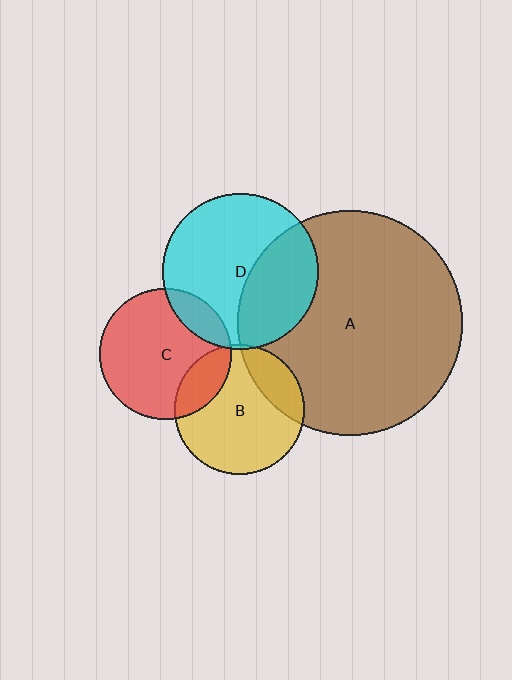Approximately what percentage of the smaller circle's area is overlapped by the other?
Approximately 35%.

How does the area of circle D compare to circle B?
Approximately 1.4 times.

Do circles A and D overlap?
Yes.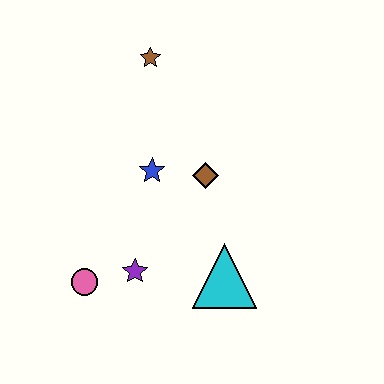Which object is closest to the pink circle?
The purple star is closest to the pink circle.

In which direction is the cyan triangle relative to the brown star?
The cyan triangle is below the brown star.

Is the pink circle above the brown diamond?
No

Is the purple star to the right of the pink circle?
Yes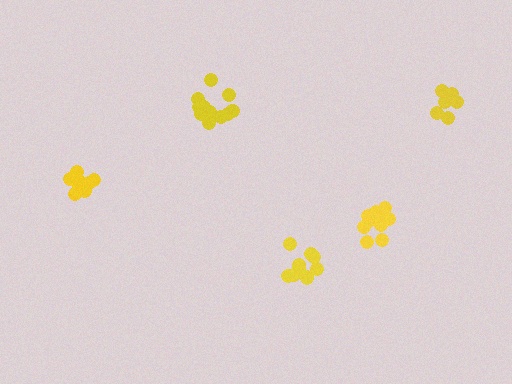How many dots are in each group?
Group 1: 10 dots, Group 2: 13 dots, Group 3: 10 dots, Group 4: 7 dots, Group 5: 10 dots (50 total).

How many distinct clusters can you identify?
There are 5 distinct clusters.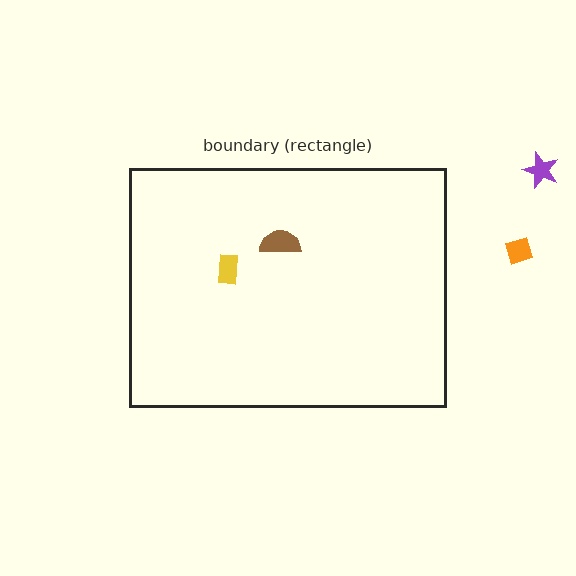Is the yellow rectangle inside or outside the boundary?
Inside.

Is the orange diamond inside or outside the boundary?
Outside.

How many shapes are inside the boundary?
2 inside, 2 outside.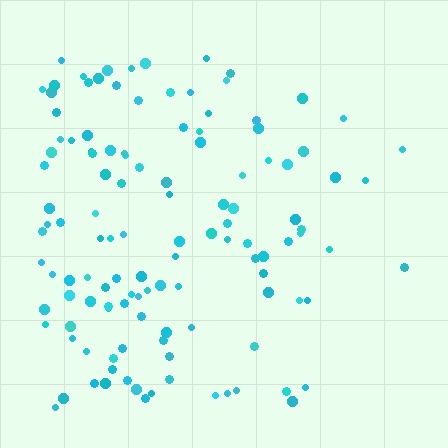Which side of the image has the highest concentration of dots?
The left.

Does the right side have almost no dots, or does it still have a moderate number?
Still a moderate number, just noticeably fewer than the left.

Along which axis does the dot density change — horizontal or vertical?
Horizontal.